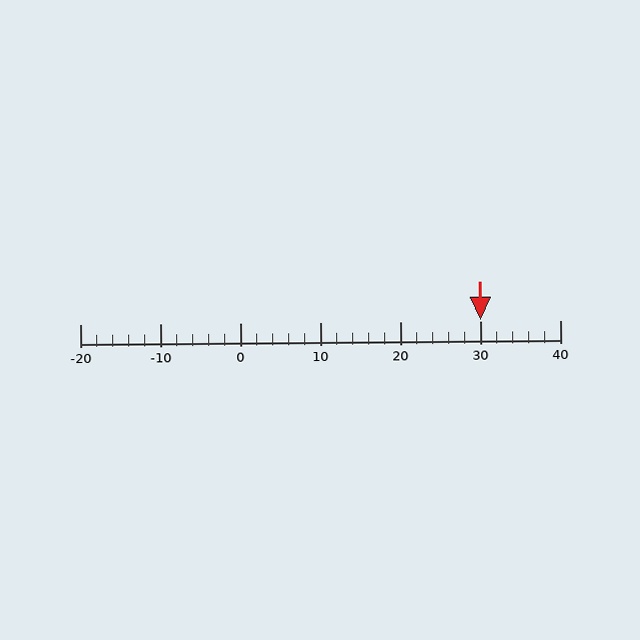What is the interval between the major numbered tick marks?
The major tick marks are spaced 10 units apart.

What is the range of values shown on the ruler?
The ruler shows values from -20 to 40.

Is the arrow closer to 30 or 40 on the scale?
The arrow is closer to 30.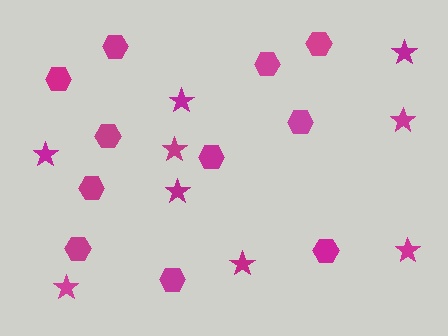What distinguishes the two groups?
There are 2 groups: one group of hexagons (11) and one group of stars (9).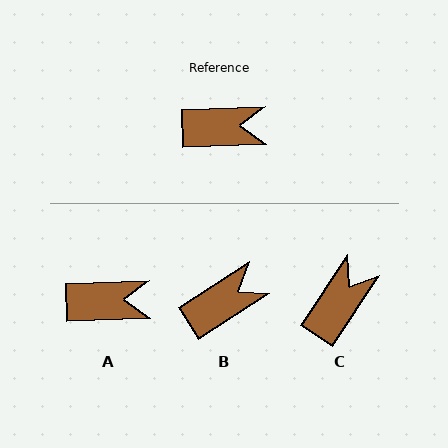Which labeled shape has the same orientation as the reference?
A.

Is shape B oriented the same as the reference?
No, it is off by about 31 degrees.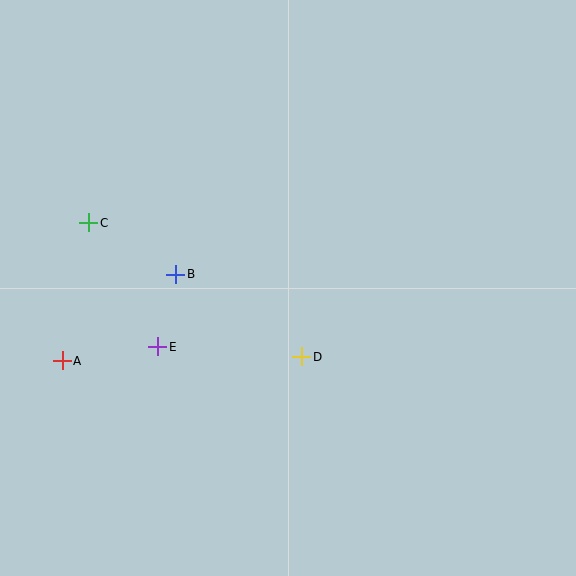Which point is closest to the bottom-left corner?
Point A is closest to the bottom-left corner.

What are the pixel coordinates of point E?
Point E is at (158, 347).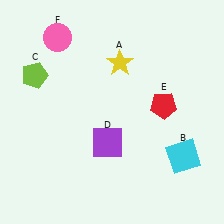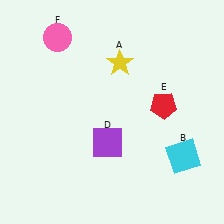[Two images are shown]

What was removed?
The lime pentagon (C) was removed in Image 2.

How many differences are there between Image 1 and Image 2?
There is 1 difference between the two images.